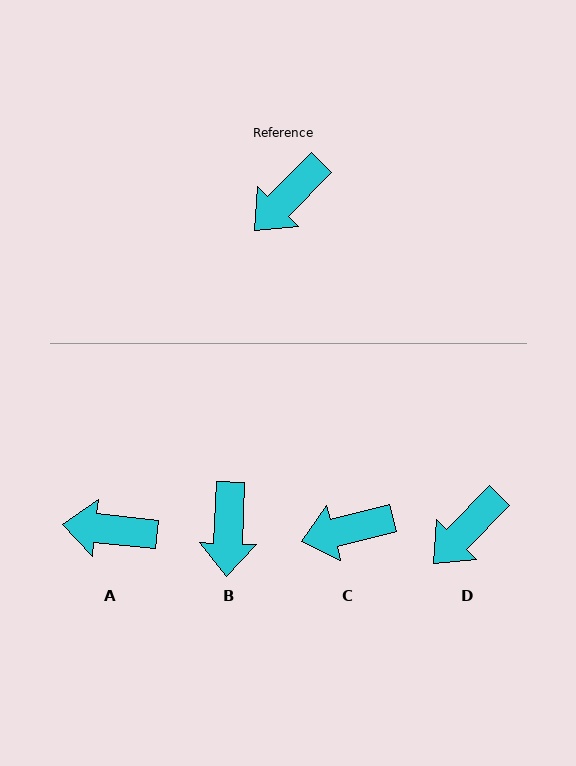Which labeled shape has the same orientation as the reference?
D.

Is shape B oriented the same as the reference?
No, it is off by about 42 degrees.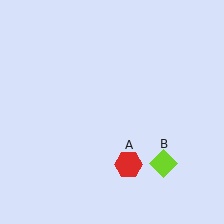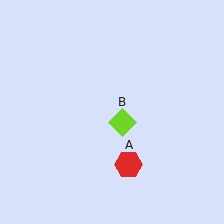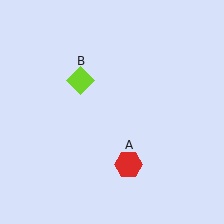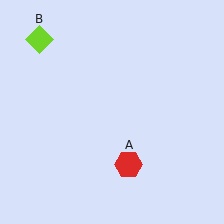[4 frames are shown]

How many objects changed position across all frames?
1 object changed position: lime diamond (object B).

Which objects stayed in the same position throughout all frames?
Red hexagon (object A) remained stationary.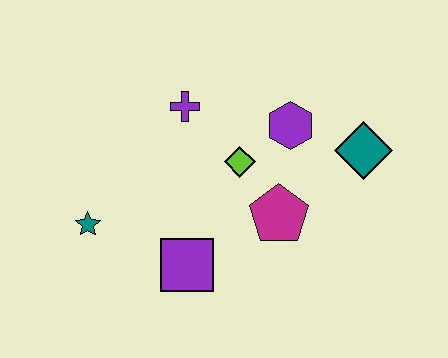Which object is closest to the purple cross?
The lime diamond is closest to the purple cross.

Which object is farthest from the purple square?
The teal diamond is farthest from the purple square.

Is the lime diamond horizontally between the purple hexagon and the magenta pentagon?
No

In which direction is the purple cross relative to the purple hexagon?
The purple cross is to the left of the purple hexagon.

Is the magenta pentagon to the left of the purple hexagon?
Yes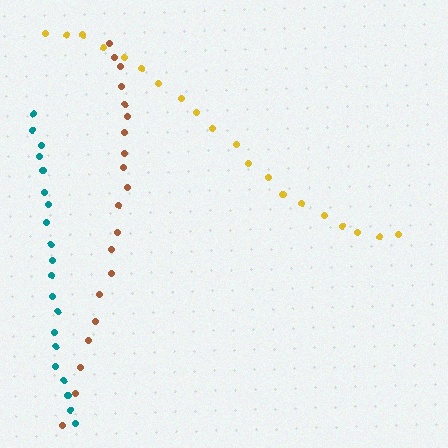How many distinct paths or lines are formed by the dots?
There are 3 distinct paths.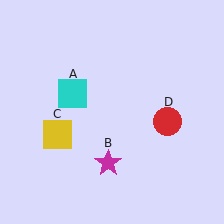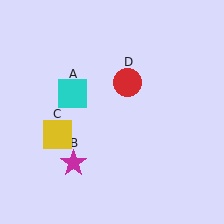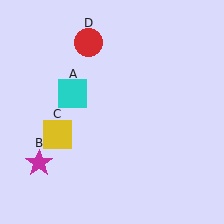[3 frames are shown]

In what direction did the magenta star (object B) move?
The magenta star (object B) moved left.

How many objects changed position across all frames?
2 objects changed position: magenta star (object B), red circle (object D).